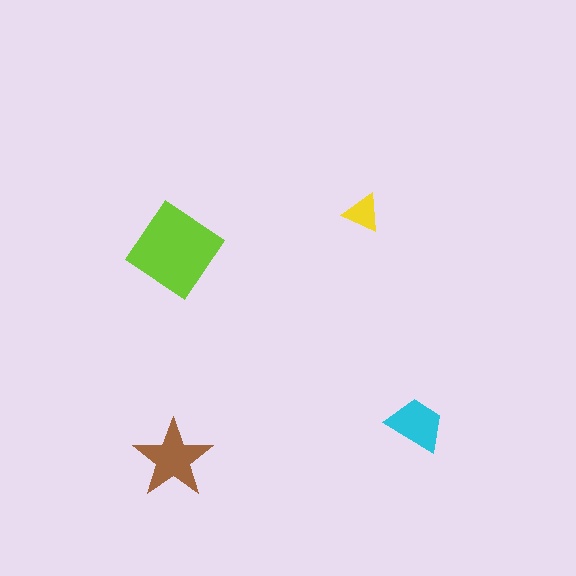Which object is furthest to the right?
The cyan trapezoid is rightmost.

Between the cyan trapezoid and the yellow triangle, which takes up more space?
The cyan trapezoid.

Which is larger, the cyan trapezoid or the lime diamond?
The lime diamond.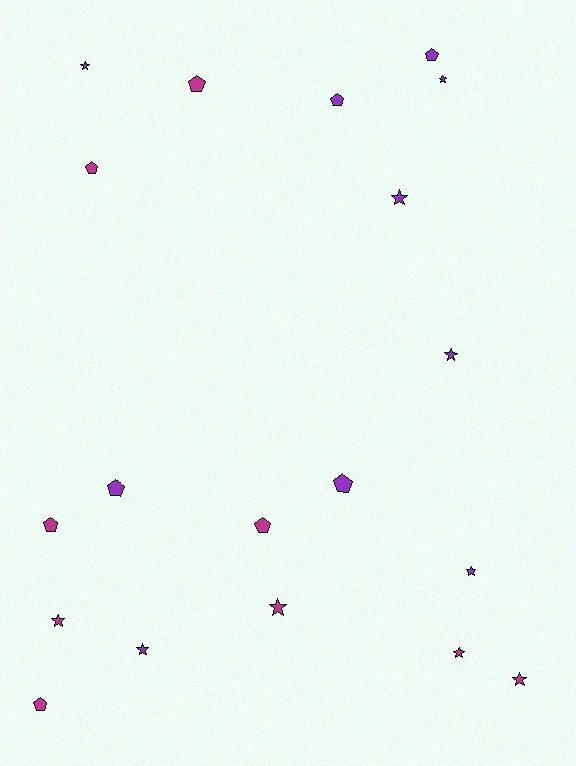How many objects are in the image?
There are 19 objects.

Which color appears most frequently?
Purple, with 10 objects.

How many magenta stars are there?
There are 4 magenta stars.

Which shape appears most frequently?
Star, with 10 objects.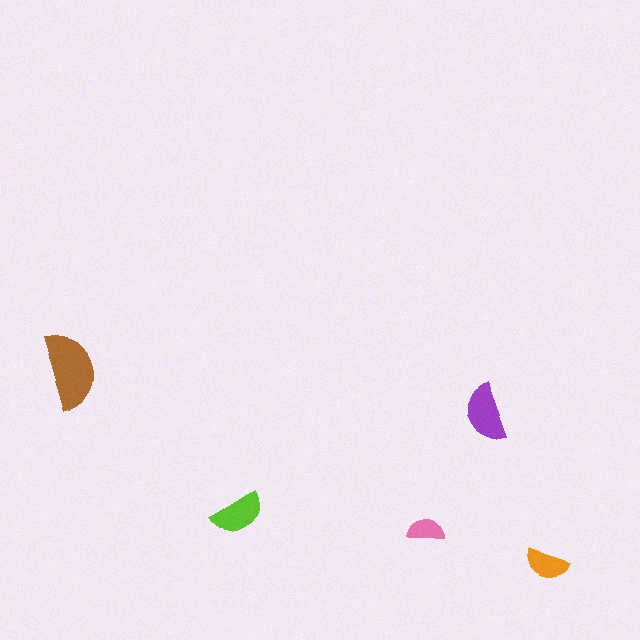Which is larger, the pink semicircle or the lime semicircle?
The lime one.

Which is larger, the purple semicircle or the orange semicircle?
The purple one.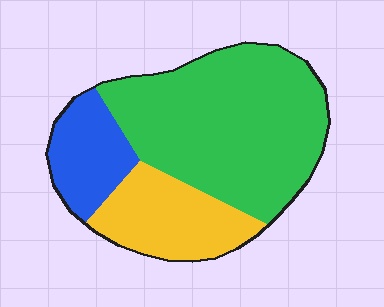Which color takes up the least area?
Blue, at roughly 15%.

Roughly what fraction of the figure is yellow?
Yellow covers 23% of the figure.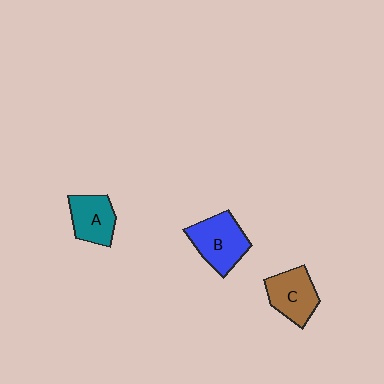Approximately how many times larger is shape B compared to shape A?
Approximately 1.3 times.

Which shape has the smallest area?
Shape A (teal).